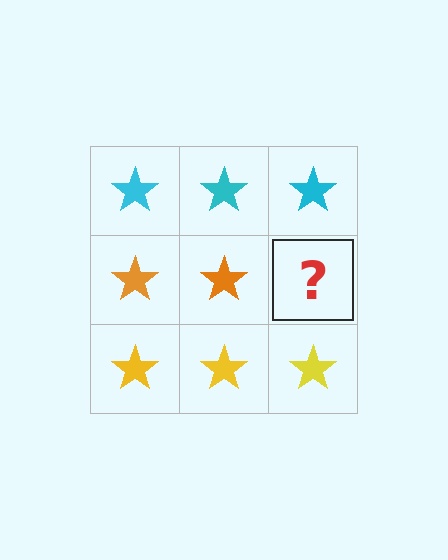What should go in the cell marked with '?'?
The missing cell should contain an orange star.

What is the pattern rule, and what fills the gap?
The rule is that each row has a consistent color. The gap should be filled with an orange star.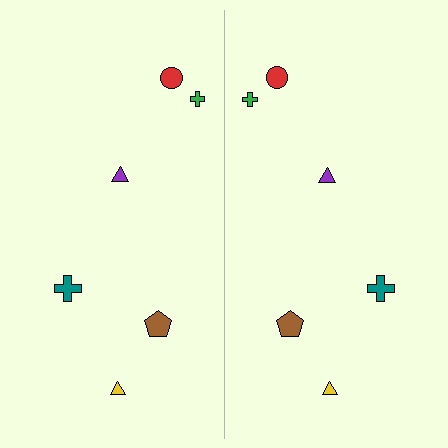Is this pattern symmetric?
Yes, this pattern has bilateral (reflection) symmetry.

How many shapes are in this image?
There are 12 shapes in this image.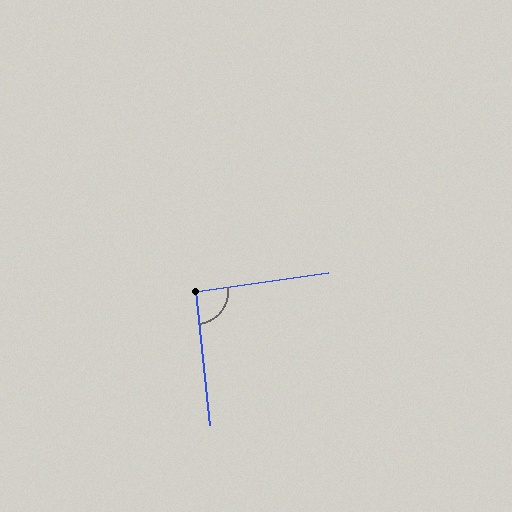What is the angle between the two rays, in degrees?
Approximately 92 degrees.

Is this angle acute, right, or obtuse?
It is approximately a right angle.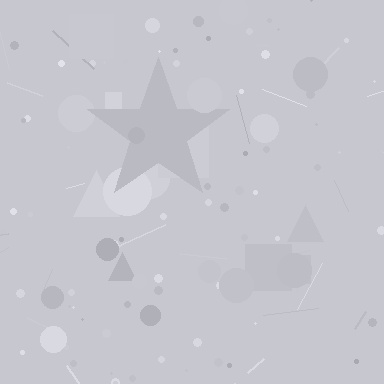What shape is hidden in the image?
A star is hidden in the image.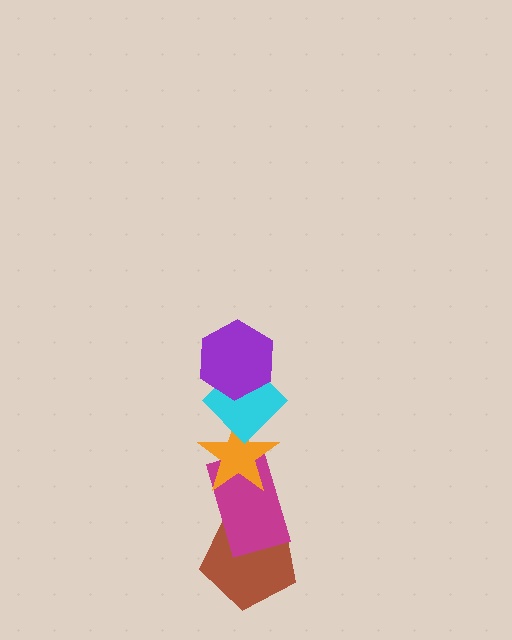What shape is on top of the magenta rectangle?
The orange star is on top of the magenta rectangle.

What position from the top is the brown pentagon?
The brown pentagon is 5th from the top.